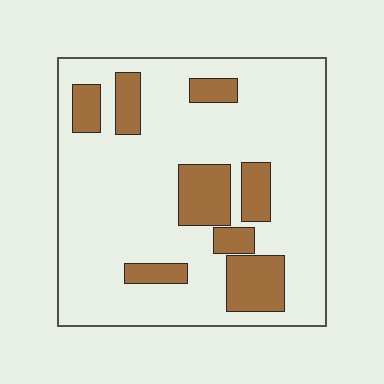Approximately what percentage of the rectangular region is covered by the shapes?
Approximately 20%.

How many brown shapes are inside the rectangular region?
8.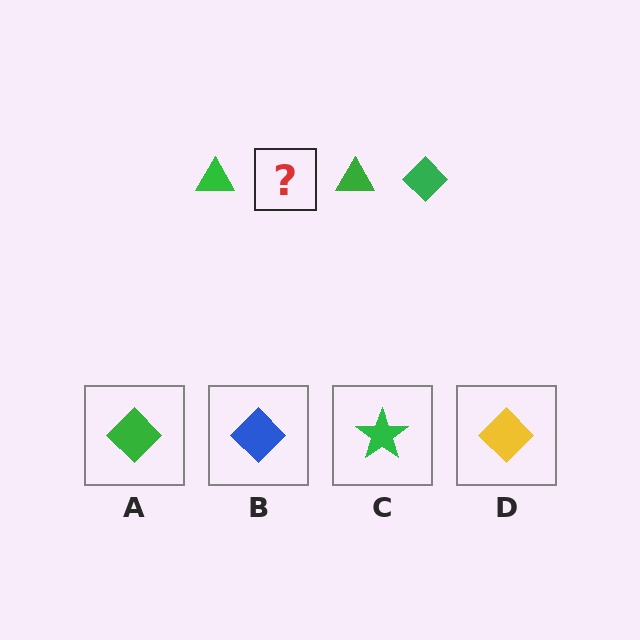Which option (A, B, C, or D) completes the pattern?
A.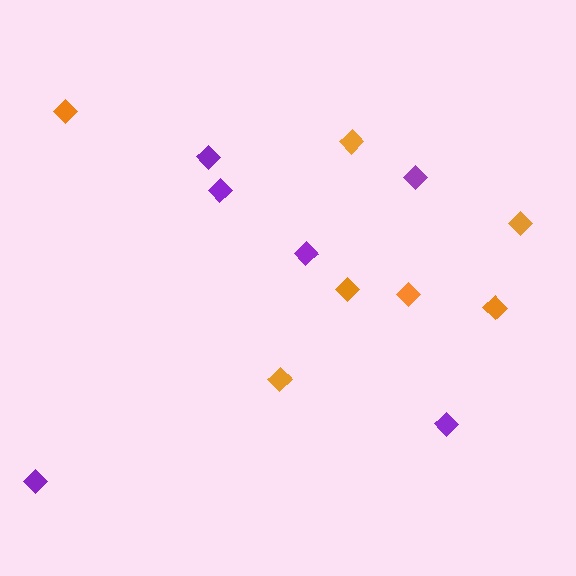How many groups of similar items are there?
There are 2 groups: one group of purple diamonds (6) and one group of orange diamonds (7).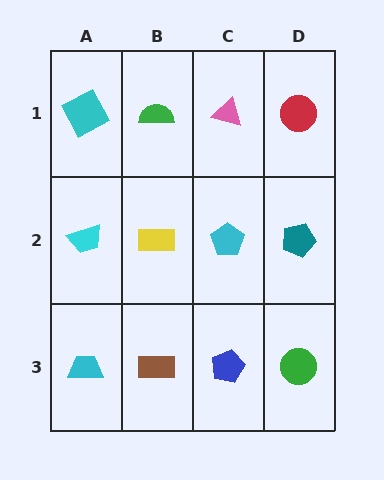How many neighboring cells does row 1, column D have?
2.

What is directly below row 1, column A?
A cyan trapezoid.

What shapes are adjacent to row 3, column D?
A teal pentagon (row 2, column D), a blue pentagon (row 3, column C).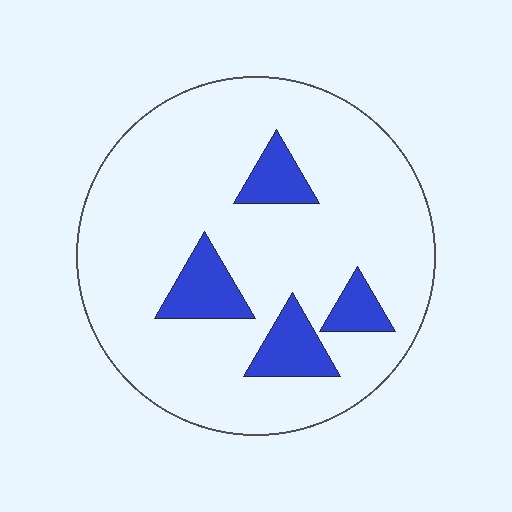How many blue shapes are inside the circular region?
4.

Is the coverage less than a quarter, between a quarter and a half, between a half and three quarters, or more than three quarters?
Less than a quarter.